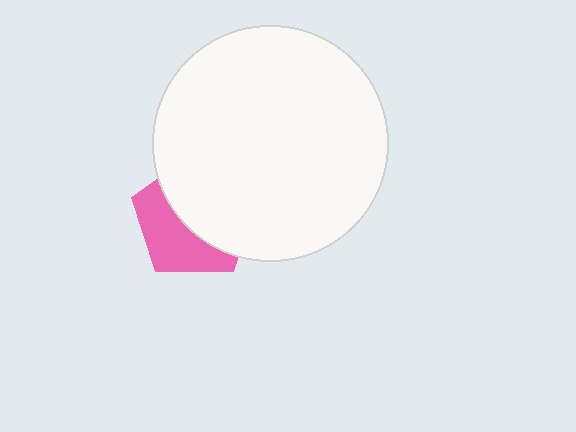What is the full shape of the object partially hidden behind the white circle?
The partially hidden object is a pink pentagon.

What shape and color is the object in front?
The object in front is a white circle.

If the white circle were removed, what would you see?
You would see the complete pink pentagon.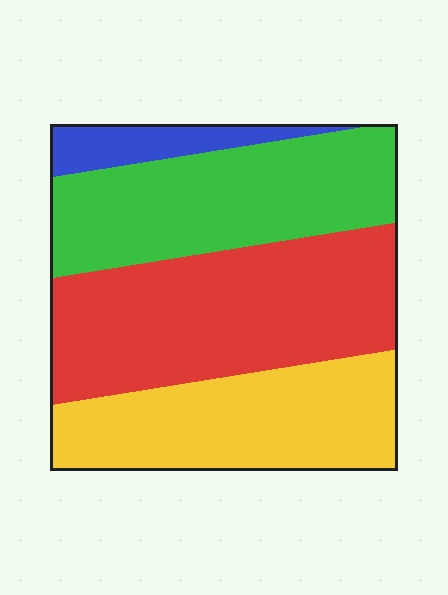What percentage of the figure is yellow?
Yellow covers about 25% of the figure.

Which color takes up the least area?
Blue, at roughly 5%.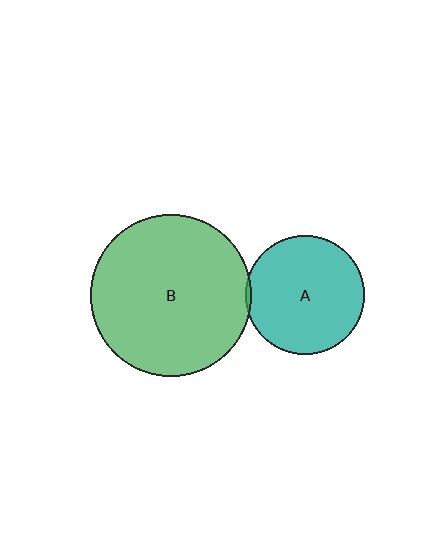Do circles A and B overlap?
Yes.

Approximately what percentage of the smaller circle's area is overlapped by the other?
Approximately 5%.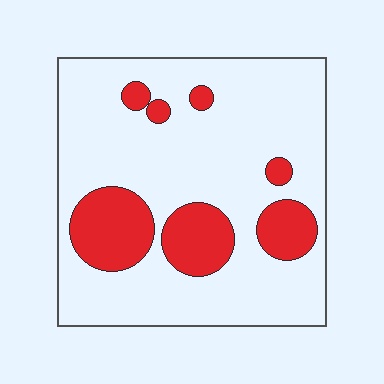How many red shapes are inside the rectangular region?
7.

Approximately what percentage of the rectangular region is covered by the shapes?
Approximately 20%.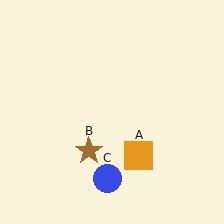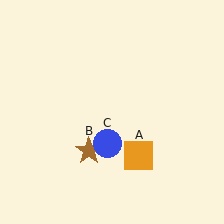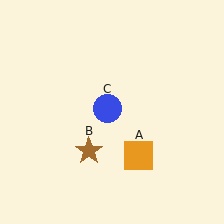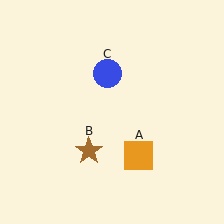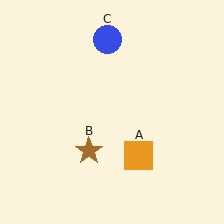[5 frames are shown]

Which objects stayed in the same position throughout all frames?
Orange square (object A) and brown star (object B) remained stationary.